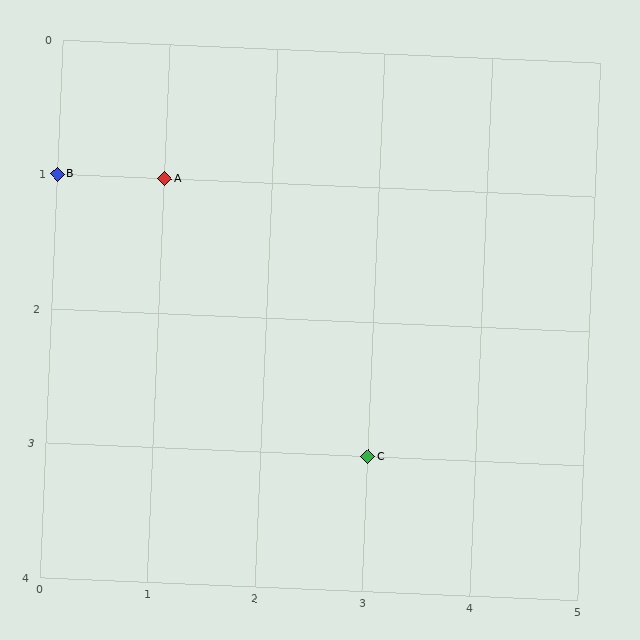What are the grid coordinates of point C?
Point C is at grid coordinates (3, 3).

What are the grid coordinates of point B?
Point B is at grid coordinates (0, 1).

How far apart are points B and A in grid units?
Points B and A are 1 column apart.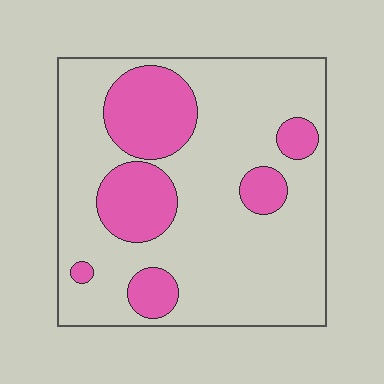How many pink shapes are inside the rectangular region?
6.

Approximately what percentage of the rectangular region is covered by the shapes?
Approximately 25%.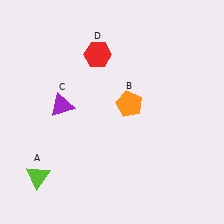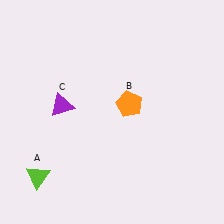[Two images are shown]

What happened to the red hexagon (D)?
The red hexagon (D) was removed in Image 2. It was in the top-left area of Image 1.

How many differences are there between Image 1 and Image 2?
There is 1 difference between the two images.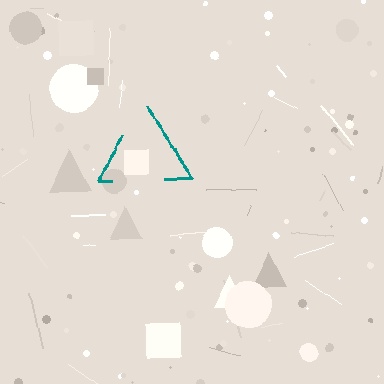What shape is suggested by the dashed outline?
The dashed outline suggests a triangle.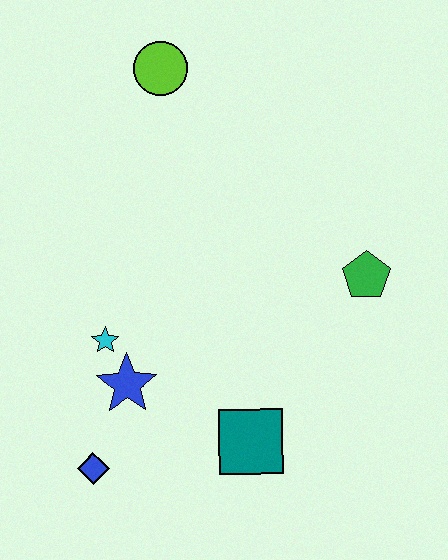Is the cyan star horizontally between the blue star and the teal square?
No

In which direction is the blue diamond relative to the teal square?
The blue diamond is to the left of the teal square.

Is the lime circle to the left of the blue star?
No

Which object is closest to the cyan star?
The blue star is closest to the cyan star.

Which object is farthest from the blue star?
The lime circle is farthest from the blue star.